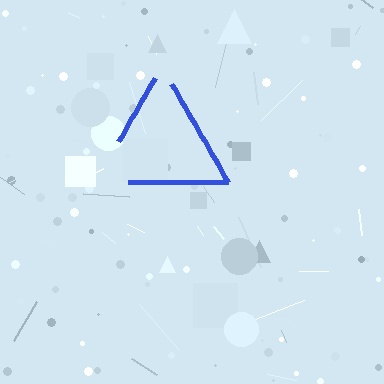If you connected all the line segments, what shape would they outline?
They would outline a triangle.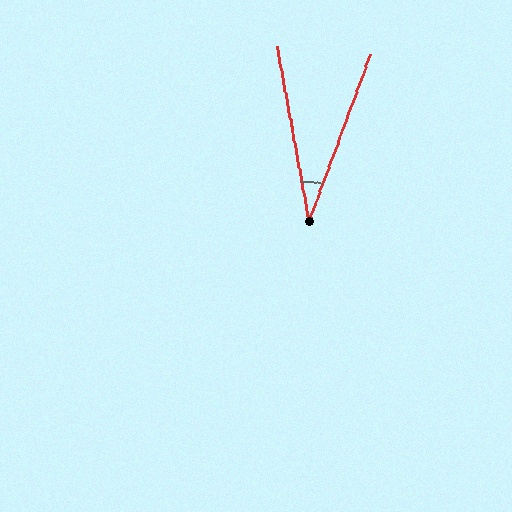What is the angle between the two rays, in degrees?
Approximately 31 degrees.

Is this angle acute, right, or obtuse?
It is acute.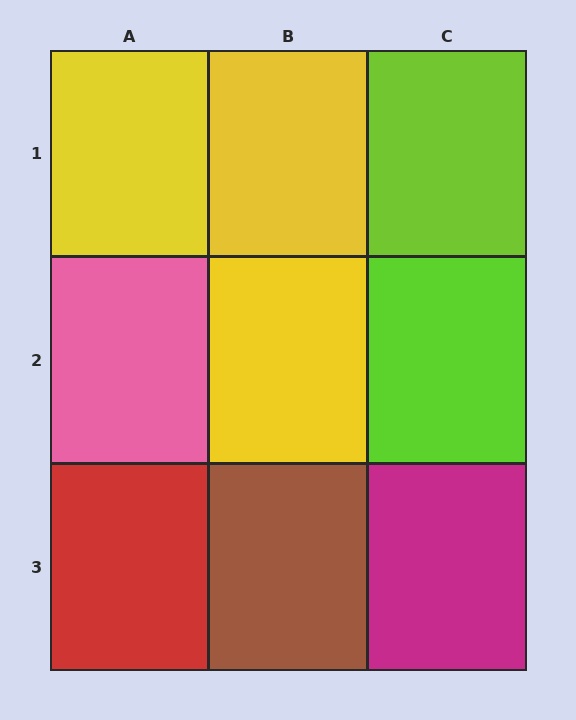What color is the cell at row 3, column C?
Magenta.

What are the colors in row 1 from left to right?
Yellow, yellow, lime.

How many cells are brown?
1 cell is brown.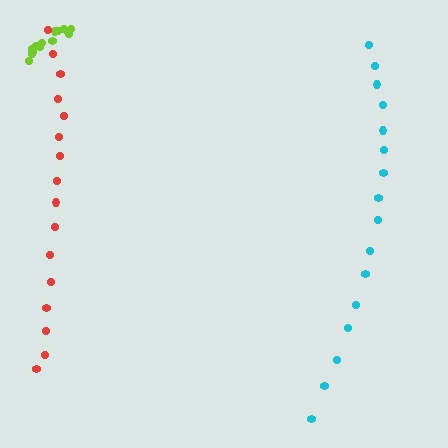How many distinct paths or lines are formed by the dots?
There are 3 distinct paths.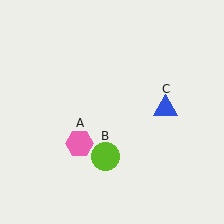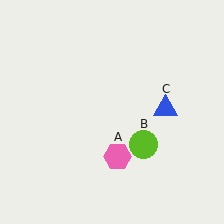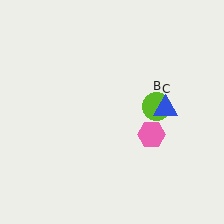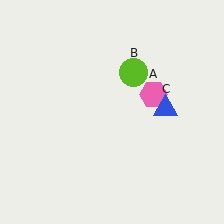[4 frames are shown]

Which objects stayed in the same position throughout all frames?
Blue triangle (object C) remained stationary.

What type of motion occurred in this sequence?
The pink hexagon (object A), lime circle (object B) rotated counterclockwise around the center of the scene.